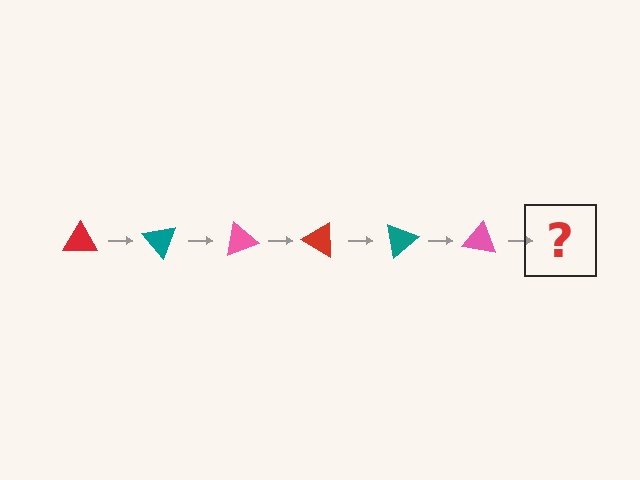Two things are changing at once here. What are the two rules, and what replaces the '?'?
The two rules are that it rotates 50 degrees each step and the color cycles through red, teal, and pink. The '?' should be a red triangle, rotated 300 degrees from the start.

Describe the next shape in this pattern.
It should be a red triangle, rotated 300 degrees from the start.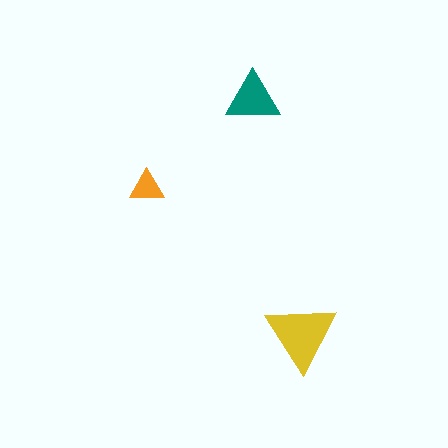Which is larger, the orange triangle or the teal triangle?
The teal one.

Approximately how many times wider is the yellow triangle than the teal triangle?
About 1.5 times wider.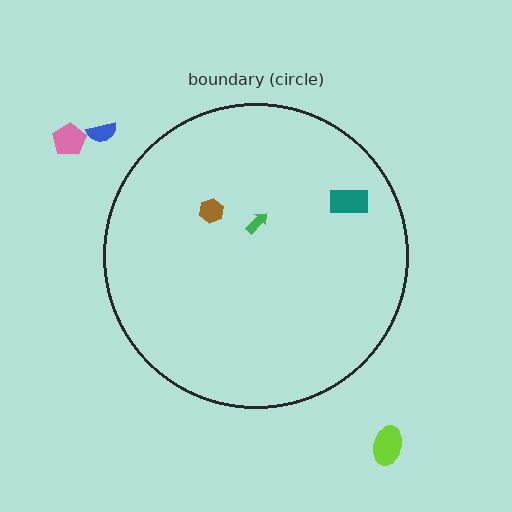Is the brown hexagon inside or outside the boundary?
Inside.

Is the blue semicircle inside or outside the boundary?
Outside.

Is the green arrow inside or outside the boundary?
Inside.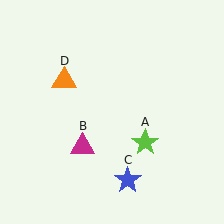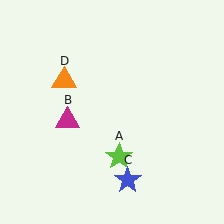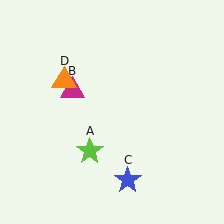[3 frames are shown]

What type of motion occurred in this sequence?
The lime star (object A), magenta triangle (object B) rotated clockwise around the center of the scene.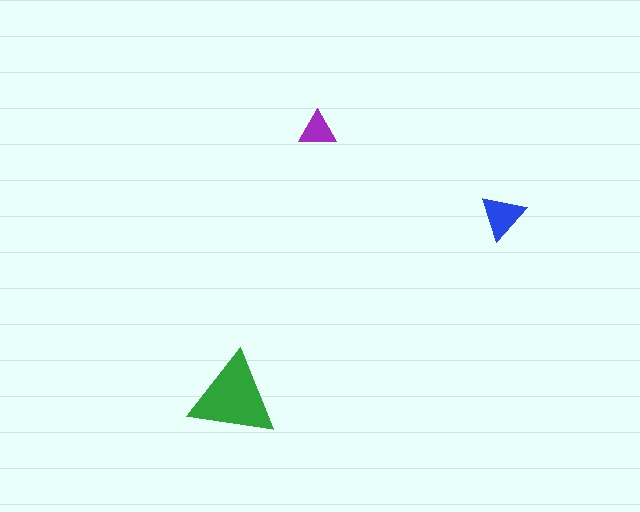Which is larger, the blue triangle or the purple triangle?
The blue one.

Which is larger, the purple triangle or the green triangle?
The green one.